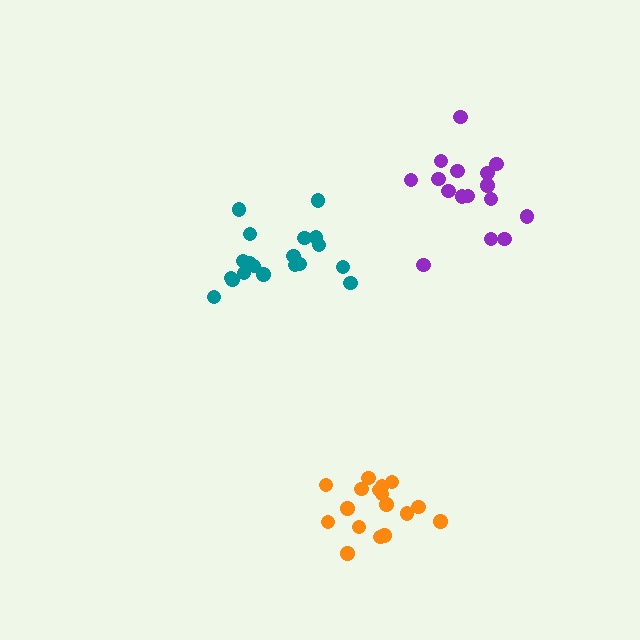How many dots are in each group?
Group 1: 17 dots, Group 2: 16 dots, Group 3: 19 dots (52 total).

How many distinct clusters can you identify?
There are 3 distinct clusters.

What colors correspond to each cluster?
The clusters are colored: orange, purple, teal.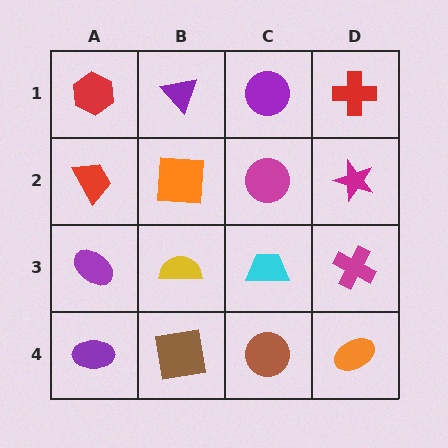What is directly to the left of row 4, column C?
A brown square.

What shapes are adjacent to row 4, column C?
A cyan trapezoid (row 3, column C), a brown square (row 4, column B), an orange ellipse (row 4, column D).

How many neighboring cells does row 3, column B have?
4.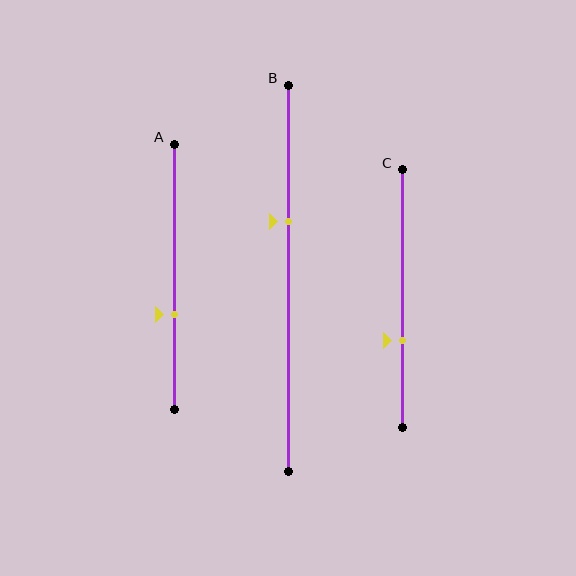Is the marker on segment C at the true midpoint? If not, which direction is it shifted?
No, the marker on segment C is shifted downward by about 16% of the segment length.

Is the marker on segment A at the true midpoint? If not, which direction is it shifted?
No, the marker on segment A is shifted downward by about 14% of the segment length.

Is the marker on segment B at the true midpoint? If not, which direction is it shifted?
No, the marker on segment B is shifted upward by about 15% of the segment length.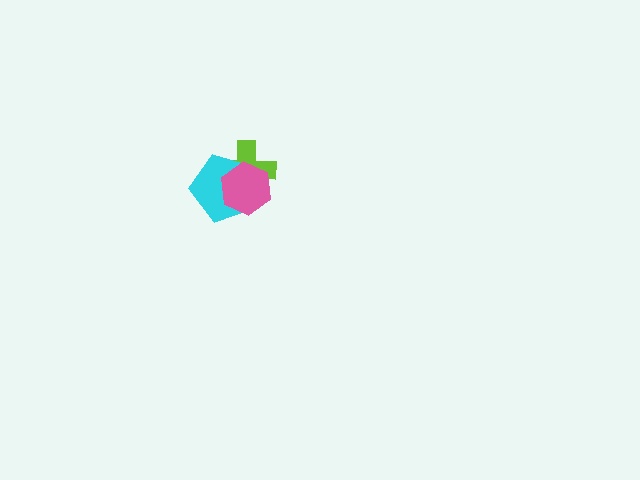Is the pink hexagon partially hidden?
No, no other shape covers it.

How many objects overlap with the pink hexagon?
2 objects overlap with the pink hexagon.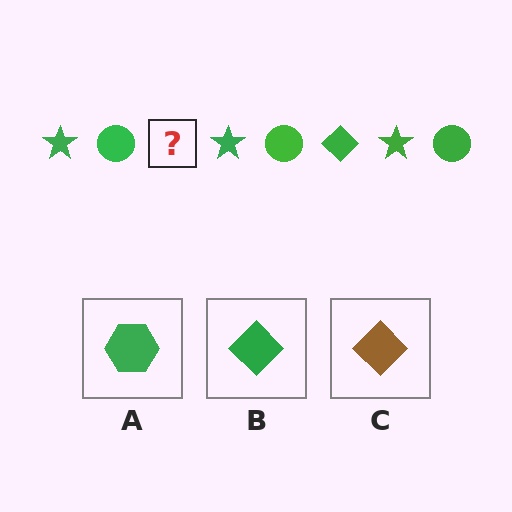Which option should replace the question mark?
Option B.